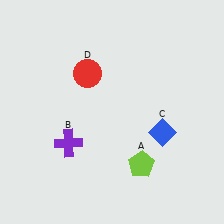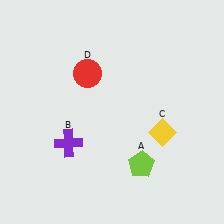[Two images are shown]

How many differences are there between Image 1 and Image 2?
There is 1 difference between the two images.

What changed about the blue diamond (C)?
In Image 1, C is blue. In Image 2, it changed to yellow.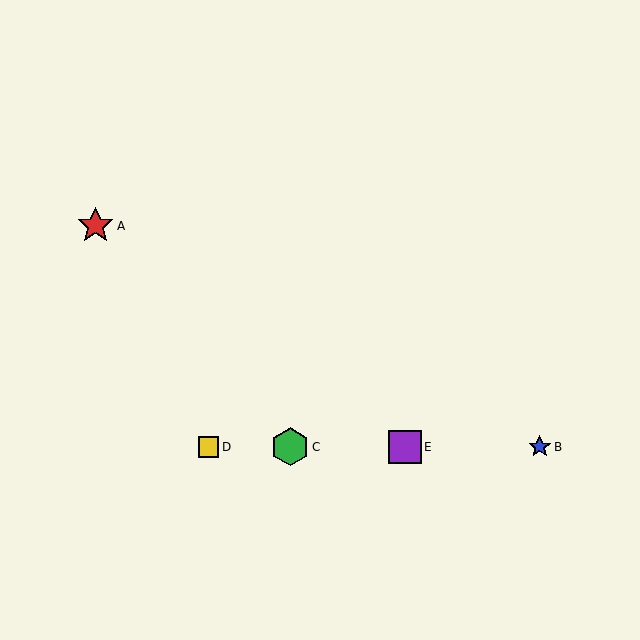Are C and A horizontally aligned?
No, C is at y≈447 and A is at y≈226.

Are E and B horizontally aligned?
Yes, both are at y≈447.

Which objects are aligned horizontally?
Objects B, C, D, E are aligned horizontally.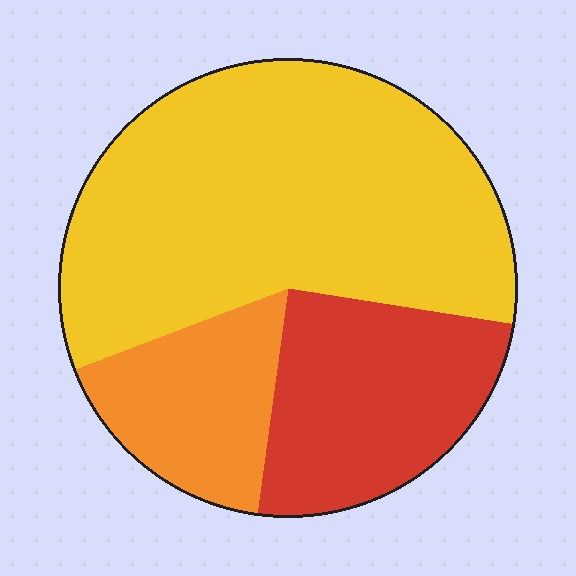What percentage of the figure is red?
Red covers around 25% of the figure.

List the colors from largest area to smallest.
From largest to smallest: yellow, red, orange.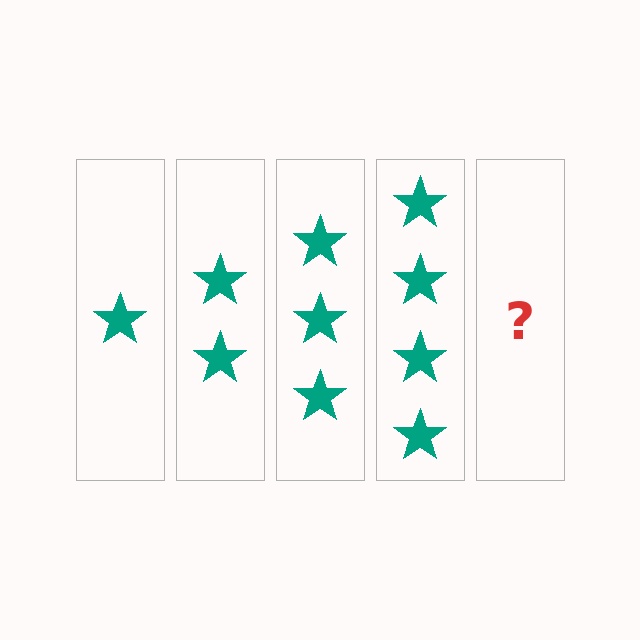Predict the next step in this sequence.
The next step is 5 stars.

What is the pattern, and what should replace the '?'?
The pattern is that each step adds one more star. The '?' should be 5 stars.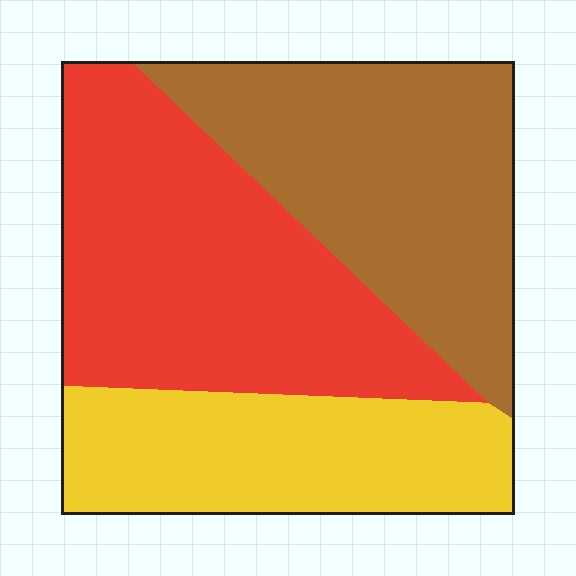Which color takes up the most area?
Red, at roughly 40%.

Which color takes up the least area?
Yellow, at roughly 25%.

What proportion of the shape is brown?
Brown covers about 35% of the shape.